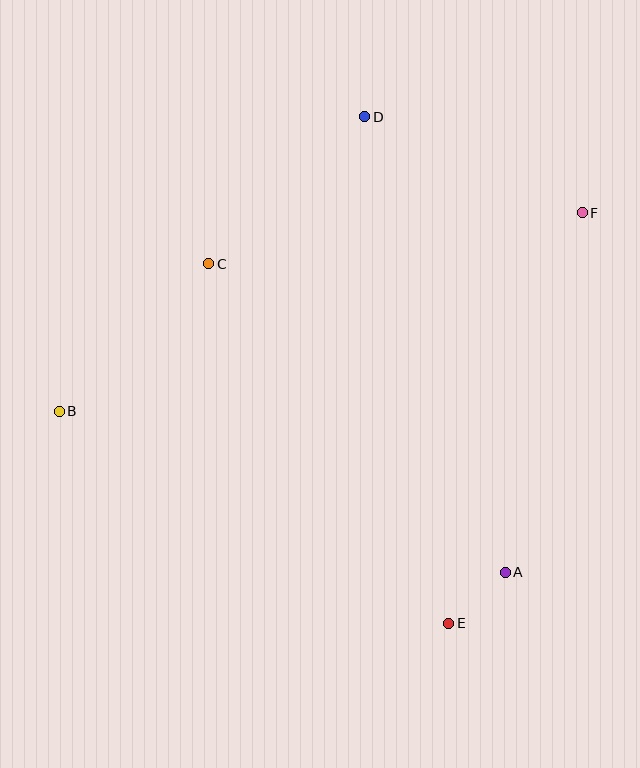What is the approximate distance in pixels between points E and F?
The distance between E and F is approximately 431 pixels.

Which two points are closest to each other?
Points A and E are closest to each other.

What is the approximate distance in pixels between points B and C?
The distance between B and C is approximately 210 pixels.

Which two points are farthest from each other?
Points B and F are farthest from each other.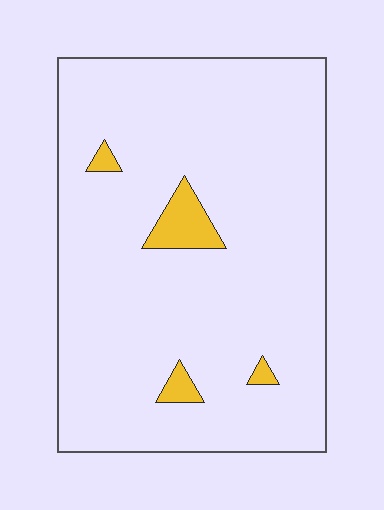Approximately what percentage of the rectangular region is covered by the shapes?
Approximately 5%.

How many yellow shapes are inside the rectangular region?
4.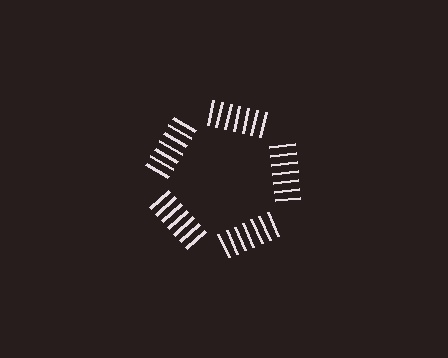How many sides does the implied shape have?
5 sides — the line-ends trace a pentagon.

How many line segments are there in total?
35 — 7 along each of the 5 edges.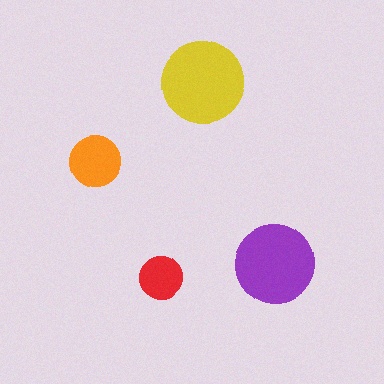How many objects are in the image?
There are 4 objects in the image.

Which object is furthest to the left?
The orange circle is leftmost.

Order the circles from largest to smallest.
the yellow one, the purple one, the orange one, the red one.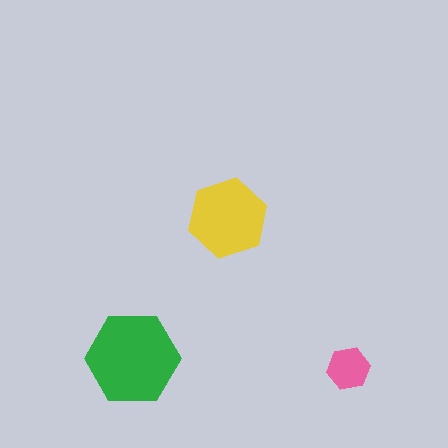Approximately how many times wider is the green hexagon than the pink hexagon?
About 2 times wider.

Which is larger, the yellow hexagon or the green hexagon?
The green one.